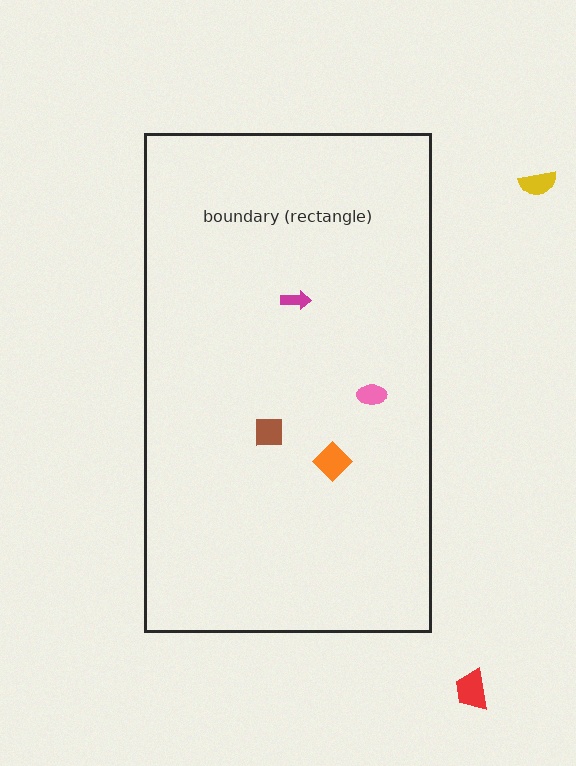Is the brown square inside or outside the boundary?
Inside.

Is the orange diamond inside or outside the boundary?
Inside.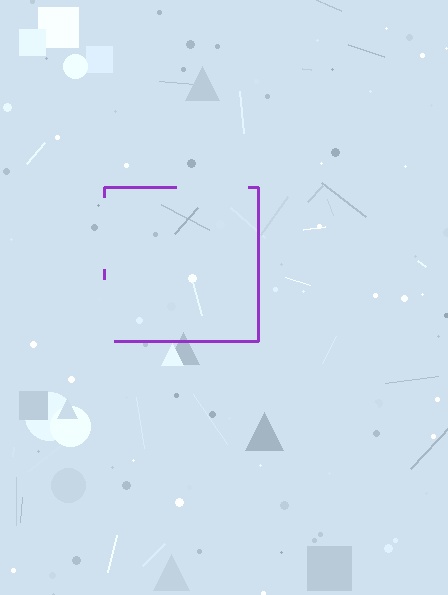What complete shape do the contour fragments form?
The contour fragments form a square.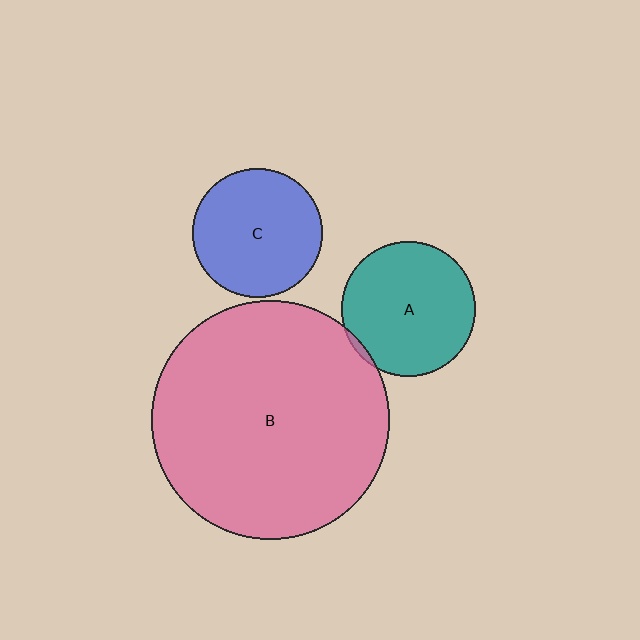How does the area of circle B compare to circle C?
Approximately 3.4 times.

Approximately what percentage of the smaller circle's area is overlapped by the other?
Approximately 5%.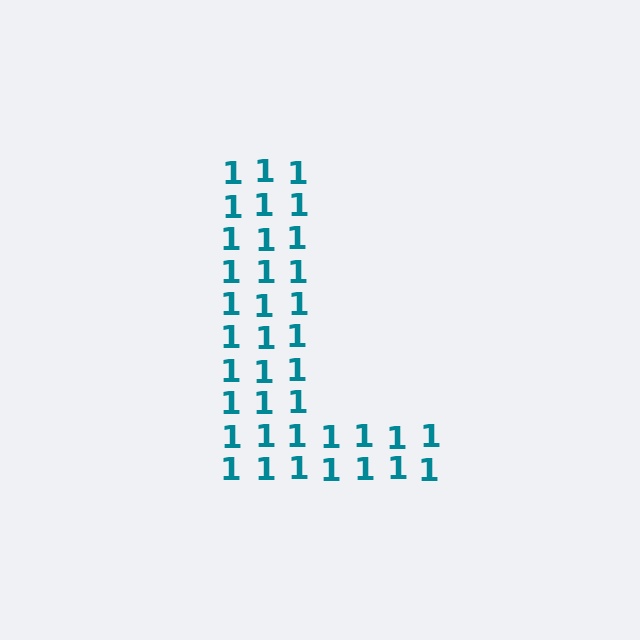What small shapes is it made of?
It is made of small digit 1's.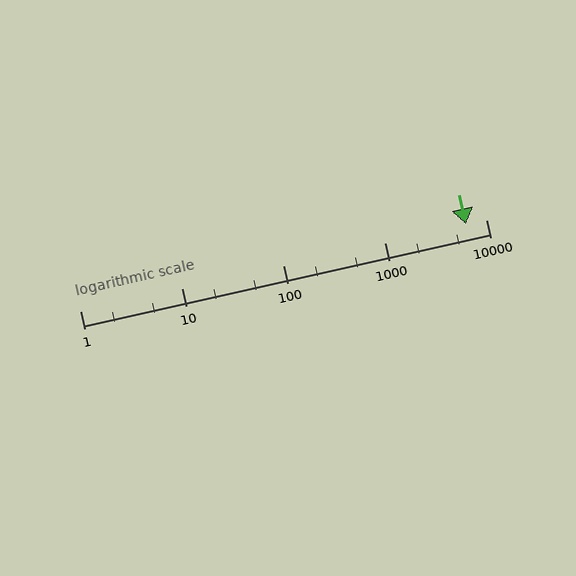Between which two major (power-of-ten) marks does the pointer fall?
The pointer is between 1000 and 10000.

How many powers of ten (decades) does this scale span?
The scale spans 4 decades, from 1 to 10000.